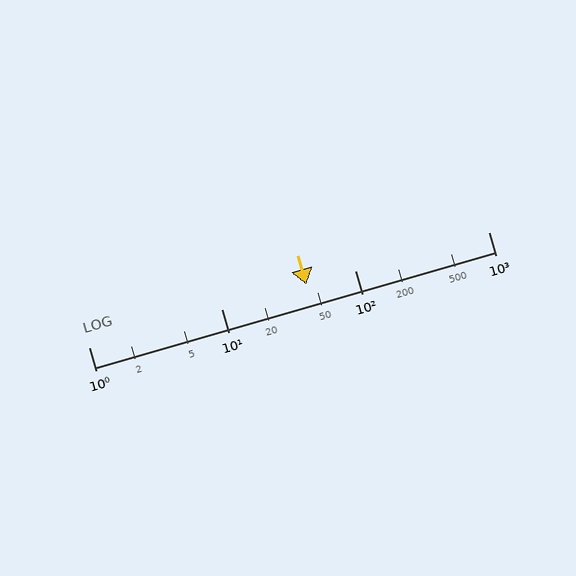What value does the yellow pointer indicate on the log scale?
The pointer indicates approximately 43.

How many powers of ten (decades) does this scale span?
The scale spans 3 decades, from 1 to 1000.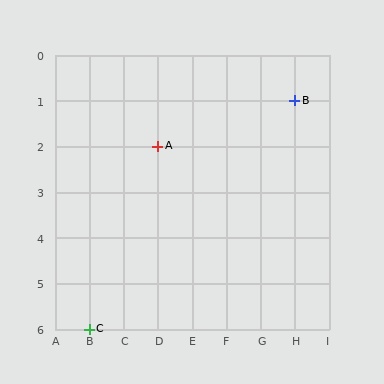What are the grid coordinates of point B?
Point B is at grid coordinates (H, 1).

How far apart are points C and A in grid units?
Points C and A are 2 columns and 4 rows apart (about 4.5 grid units diagonally).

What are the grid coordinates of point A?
Point A is at grid coordinates (D, 2).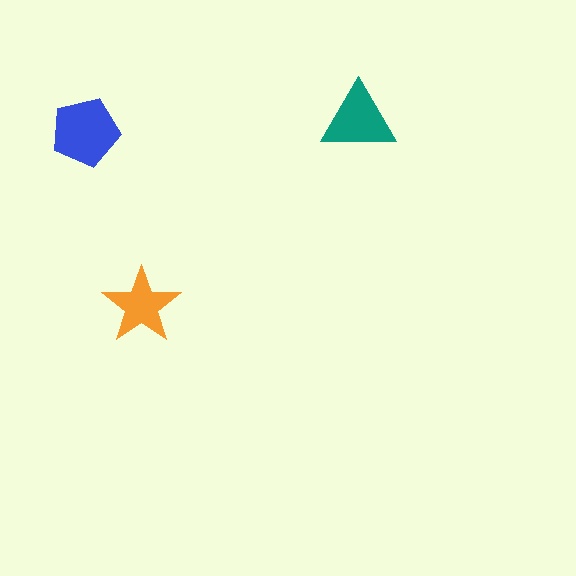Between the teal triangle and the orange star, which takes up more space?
The teal triangle.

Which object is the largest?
The blue pentagon.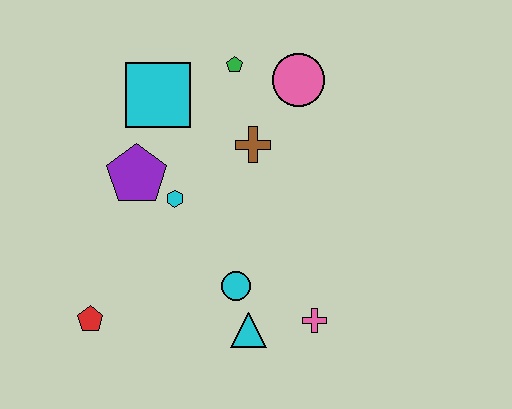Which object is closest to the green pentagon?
The pink circle is closest to the green pentagon.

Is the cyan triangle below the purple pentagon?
Yes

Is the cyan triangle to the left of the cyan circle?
No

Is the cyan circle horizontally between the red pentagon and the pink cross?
Yes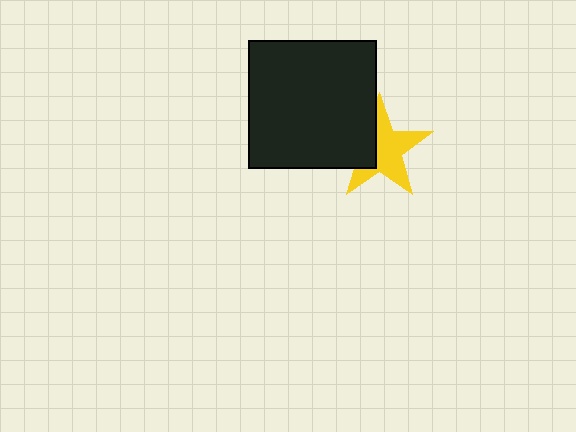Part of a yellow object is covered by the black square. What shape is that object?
It is a star.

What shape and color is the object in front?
The object in front is a black square.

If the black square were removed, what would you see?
You would see the complete yellow star.